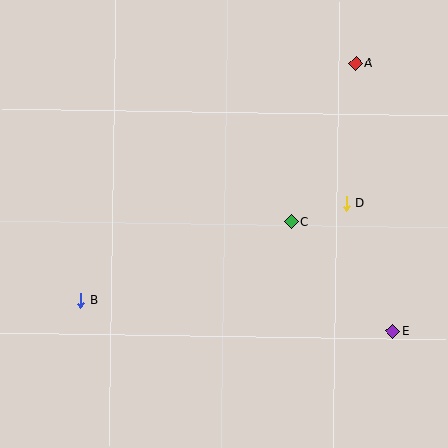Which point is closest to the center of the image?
Point C at (291, 222) is closest to the center.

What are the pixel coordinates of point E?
Point E is at (393, 331).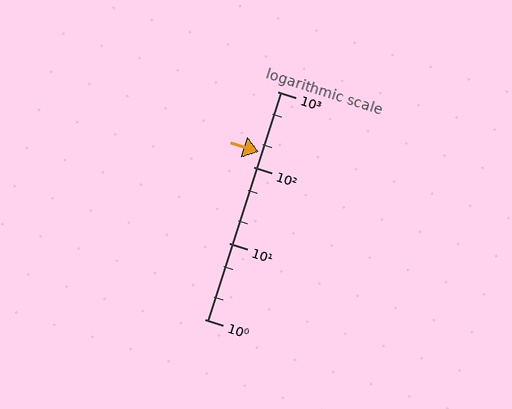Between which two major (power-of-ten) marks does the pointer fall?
The pointer is between 100 and 1000.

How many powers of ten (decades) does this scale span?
The scale spans 3 decades, from 1 to 1000.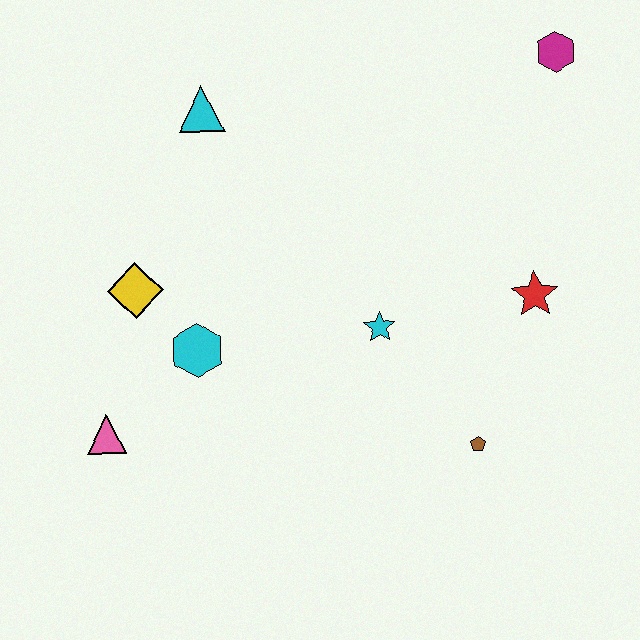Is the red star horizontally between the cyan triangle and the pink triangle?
No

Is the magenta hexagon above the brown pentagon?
Yes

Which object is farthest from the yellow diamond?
The magenta hexagon is farthest from the yellow diamond.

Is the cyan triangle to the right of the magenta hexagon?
No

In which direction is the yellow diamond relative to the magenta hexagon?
The yellow diamond is to the left of the magenta hexagon.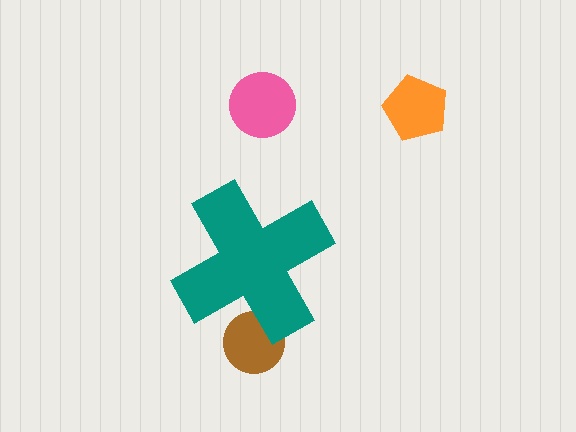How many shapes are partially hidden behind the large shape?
1 shape is partially hidden.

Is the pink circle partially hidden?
No, the pink circle is fully visible.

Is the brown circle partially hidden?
Yes, the brown circle is partially hidden behind the teal cross.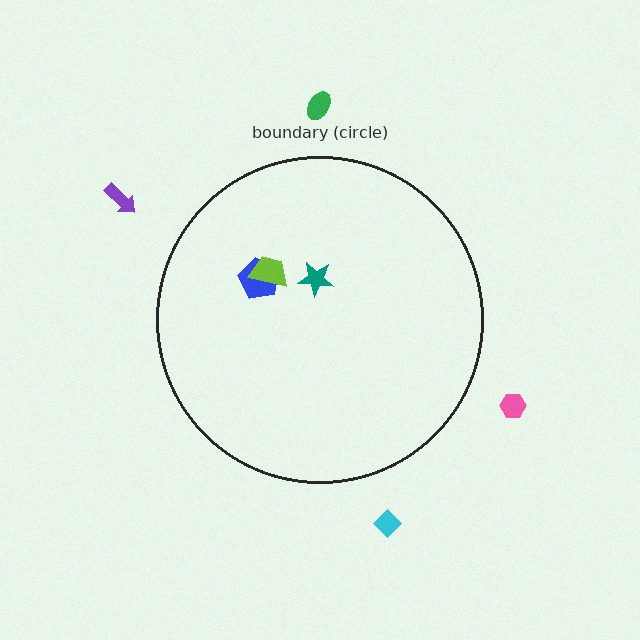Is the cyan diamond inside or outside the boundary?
Outside.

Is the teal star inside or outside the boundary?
Inside.